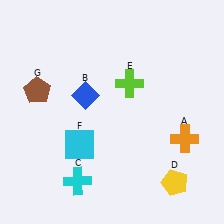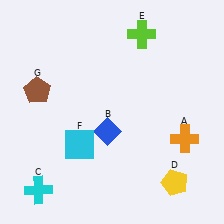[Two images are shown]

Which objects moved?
The objects that moved are: the blue diamond (B), the cyan cross (C), the lime cross (E).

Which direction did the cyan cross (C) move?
The cyan cross (C) moved left.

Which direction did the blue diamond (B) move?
The blue diamond (B) moved down.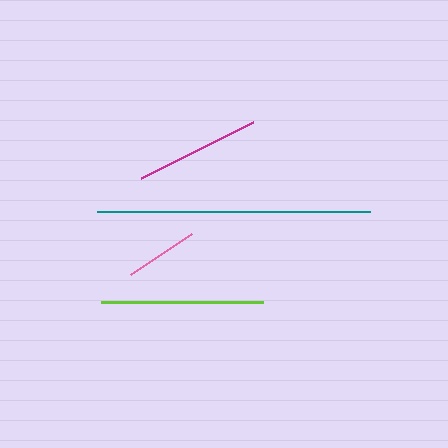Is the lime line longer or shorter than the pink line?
The lime line is longer than the pink line.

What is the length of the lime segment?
The lime segment is approximately 162 pixels long.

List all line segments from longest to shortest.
From longest to shortest: teal, lime, magenta, pink.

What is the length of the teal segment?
The teal segment is approximately 273 pixels long.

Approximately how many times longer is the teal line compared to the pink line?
The teal line is approximately 3.7 times the length of the pink line.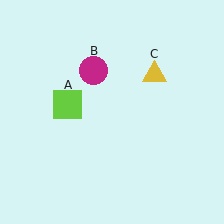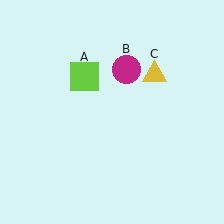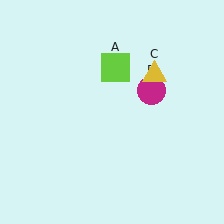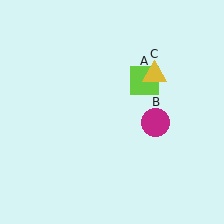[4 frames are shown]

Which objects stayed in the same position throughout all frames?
Yellow triangle (object C) remained stationary.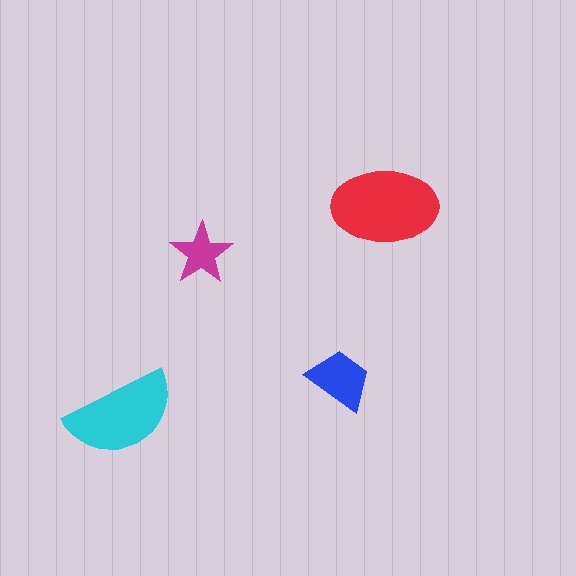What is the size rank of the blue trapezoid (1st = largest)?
3rd.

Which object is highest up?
The red ellipse is topmost.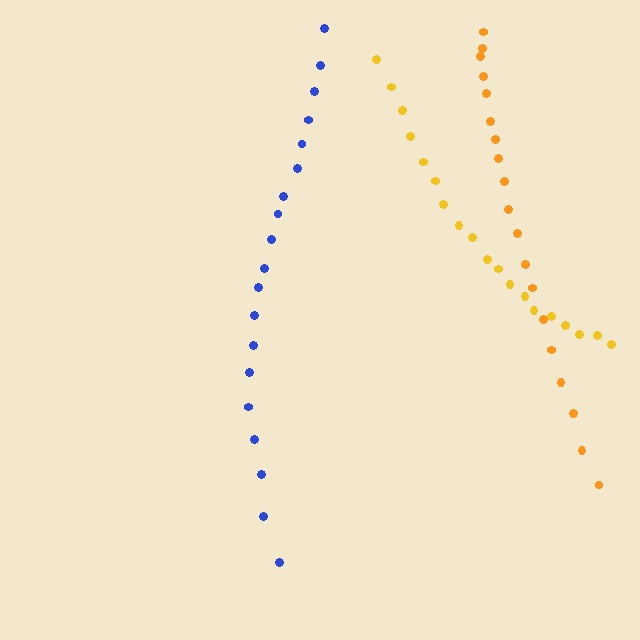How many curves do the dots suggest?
There are 3 distinct paths.